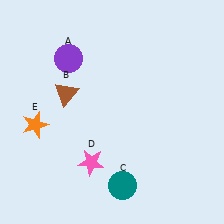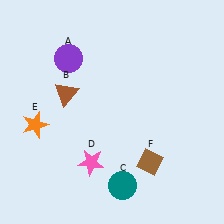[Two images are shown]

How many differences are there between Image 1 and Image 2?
There is 1 difference between the two images.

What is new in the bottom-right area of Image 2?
A brown diamond (F) was added in the bottom-right area of Image 2.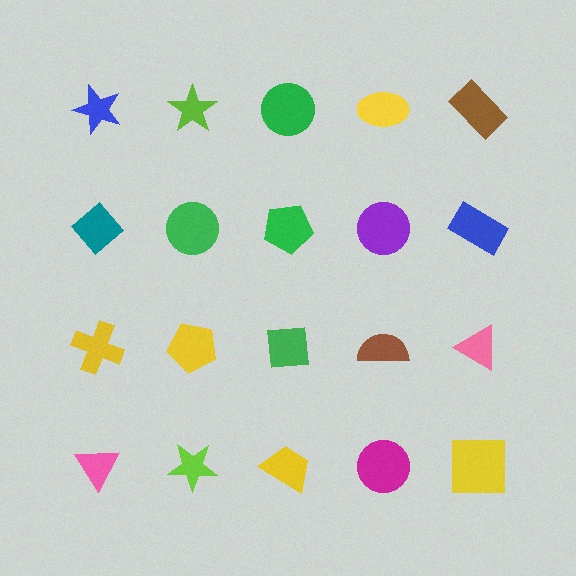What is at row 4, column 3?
A yellow trapezoid.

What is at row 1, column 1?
A blue star.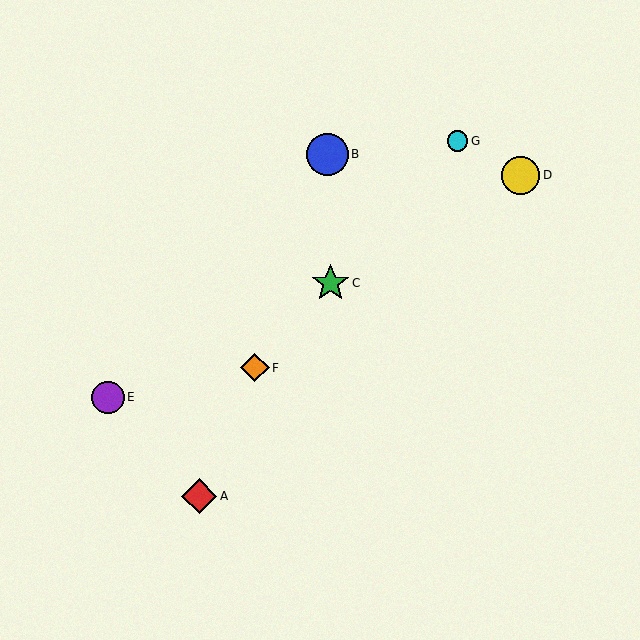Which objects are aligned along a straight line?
Objects C, F, G are aligned along a straight line.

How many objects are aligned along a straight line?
3 objects (C, F, G) are aligned along a straight line.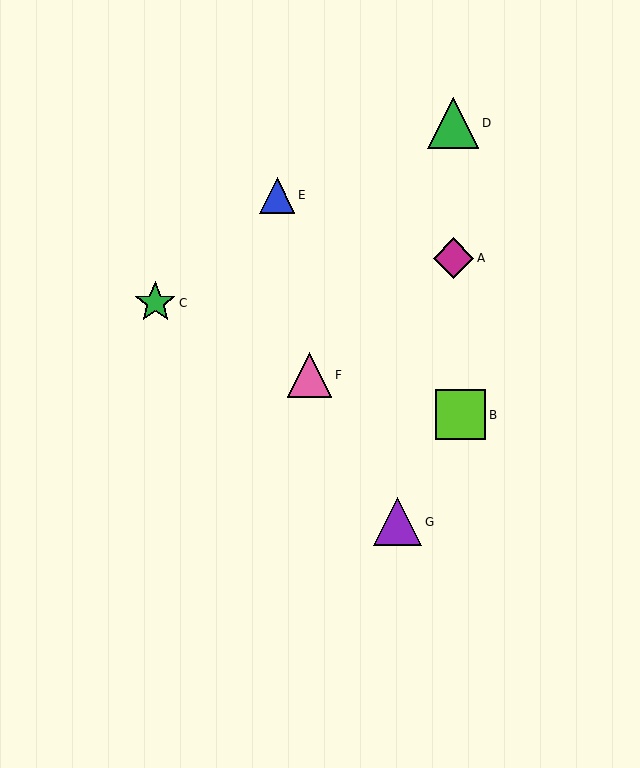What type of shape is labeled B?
Shape B is a lime square.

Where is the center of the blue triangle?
The center of the blue triangle is at (277, 195).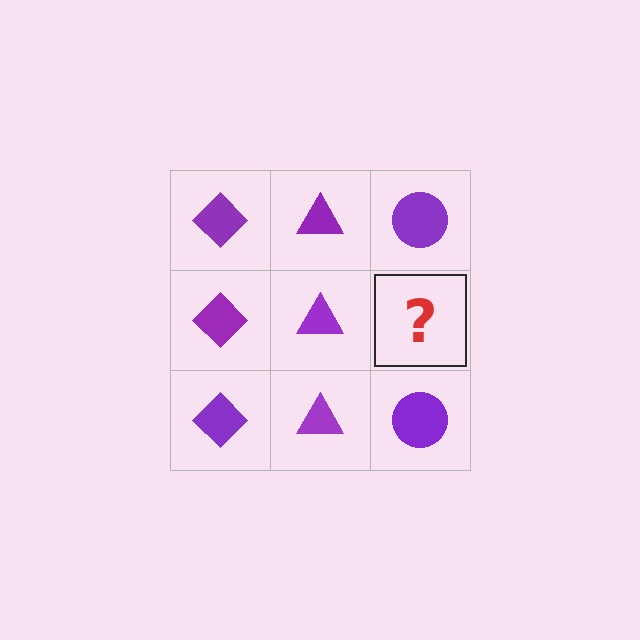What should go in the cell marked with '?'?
The missing cell should contain a purple circle.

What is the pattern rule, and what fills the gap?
The rule is that each column has a consistent shape. The gap should be filled with a purple circle.